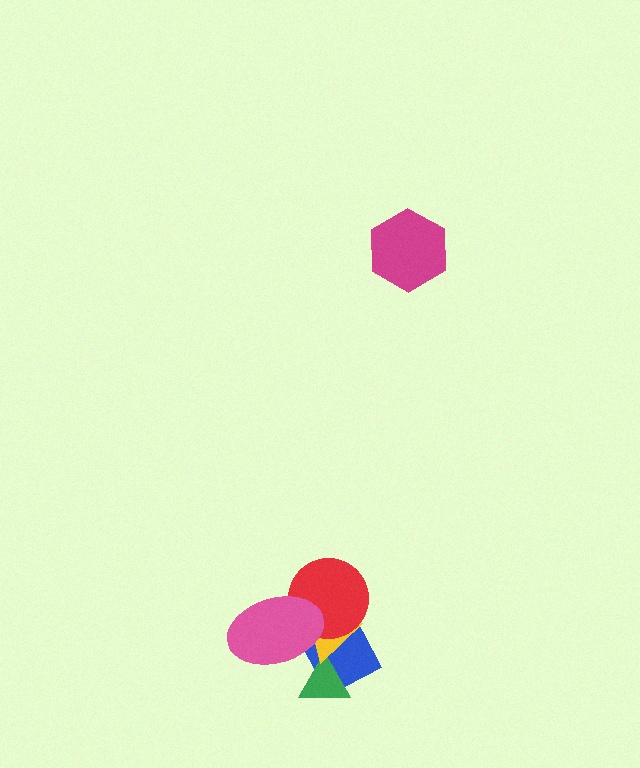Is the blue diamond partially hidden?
Yes, it is partially covered by another shape.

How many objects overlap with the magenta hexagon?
0 objects overlap with the magenta hexagon.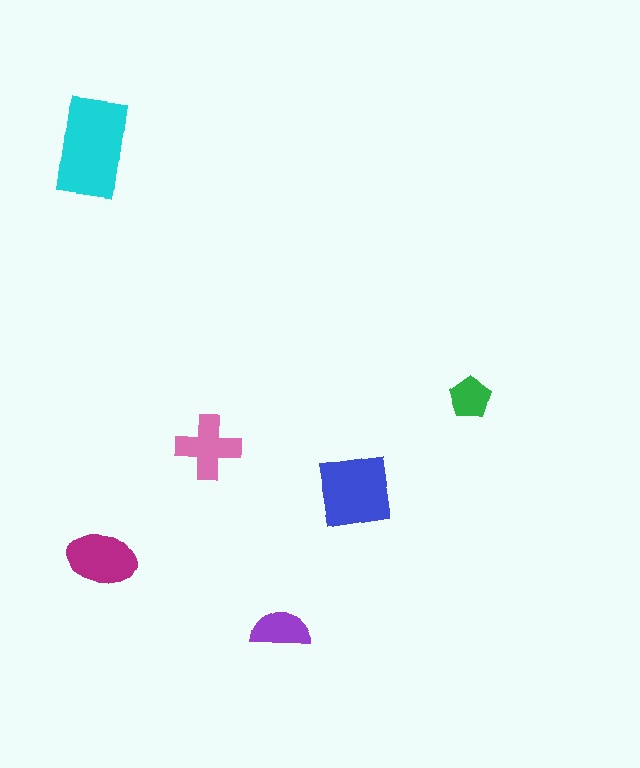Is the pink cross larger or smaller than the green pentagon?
Larger.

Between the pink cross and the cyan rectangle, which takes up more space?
The cyan rectangle.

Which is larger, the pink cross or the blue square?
The blue square.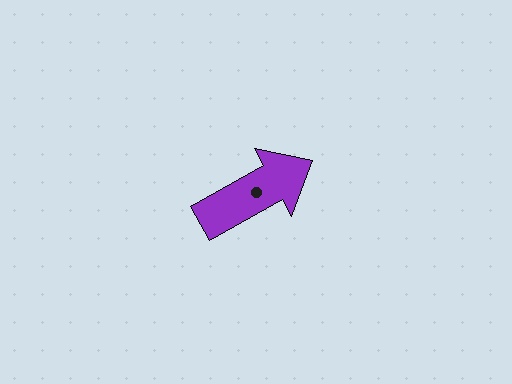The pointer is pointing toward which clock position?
Roughly 2 o'clock.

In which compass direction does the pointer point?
Northeast.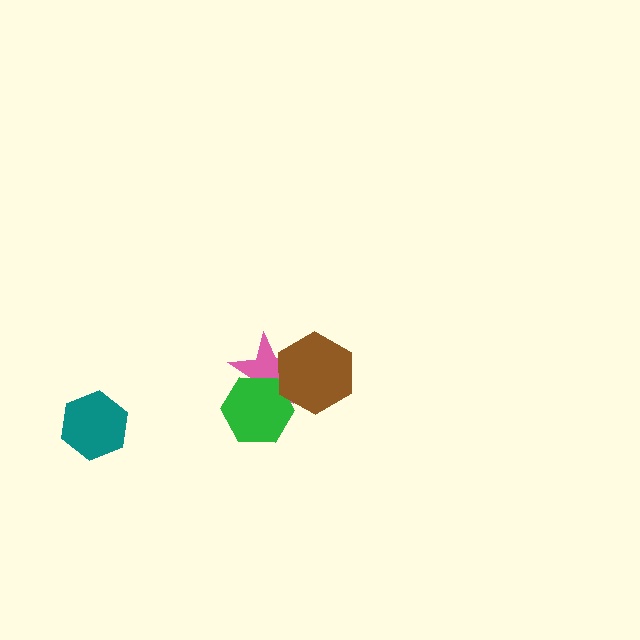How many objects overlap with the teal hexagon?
0 objects overlap with the teal hexagon.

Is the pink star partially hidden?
Yes, it is partially covered by another shape.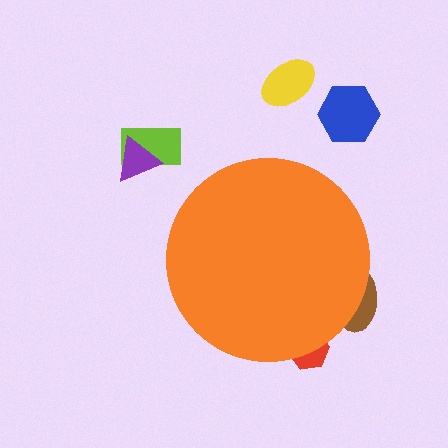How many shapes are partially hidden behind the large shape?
2 shapes are partially hidden.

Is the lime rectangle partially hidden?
No, the lime rectangle is fully visible.